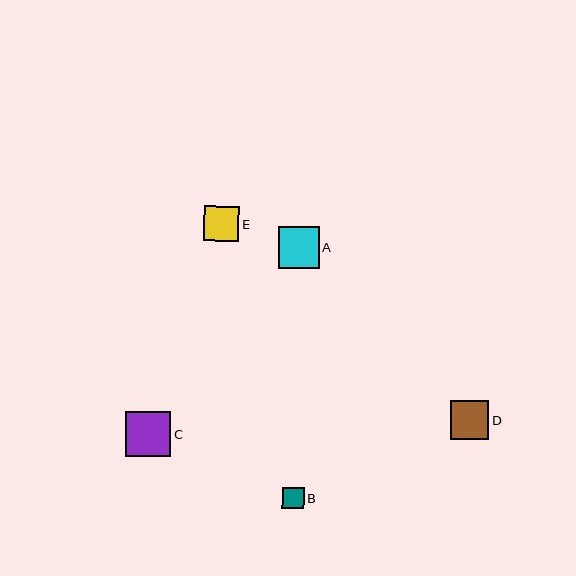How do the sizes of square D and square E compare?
Square D and square E are approximately the same size.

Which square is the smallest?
Square B is the smallest with a size of approximately 22 pixels.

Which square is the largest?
Square C is the largest with a size of approximately 45 pixels.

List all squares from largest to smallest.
From largest to smallest: C, A, D, E, B.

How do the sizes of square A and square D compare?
Square A and square D are approximately the same size.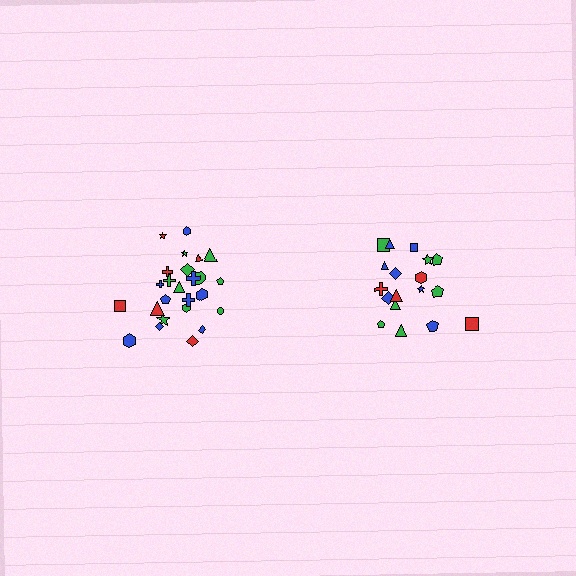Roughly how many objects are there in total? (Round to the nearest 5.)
Roughly 45 objects in total.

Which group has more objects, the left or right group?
The left group.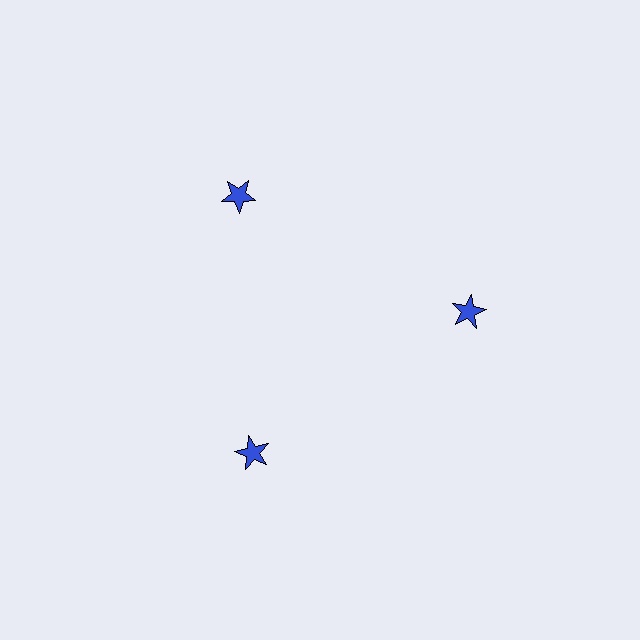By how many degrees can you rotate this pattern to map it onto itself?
The pattern maps onto itself every 120 degrees of rotation.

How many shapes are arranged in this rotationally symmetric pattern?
There are 3 shapes, arranged in 3 groups of 1.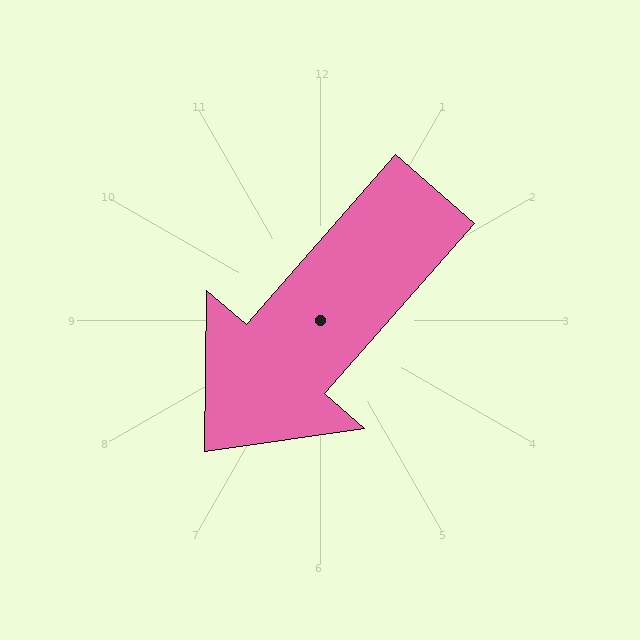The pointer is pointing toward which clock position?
Roughly 7 o'clock.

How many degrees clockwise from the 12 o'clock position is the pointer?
Approximately 221 degrees.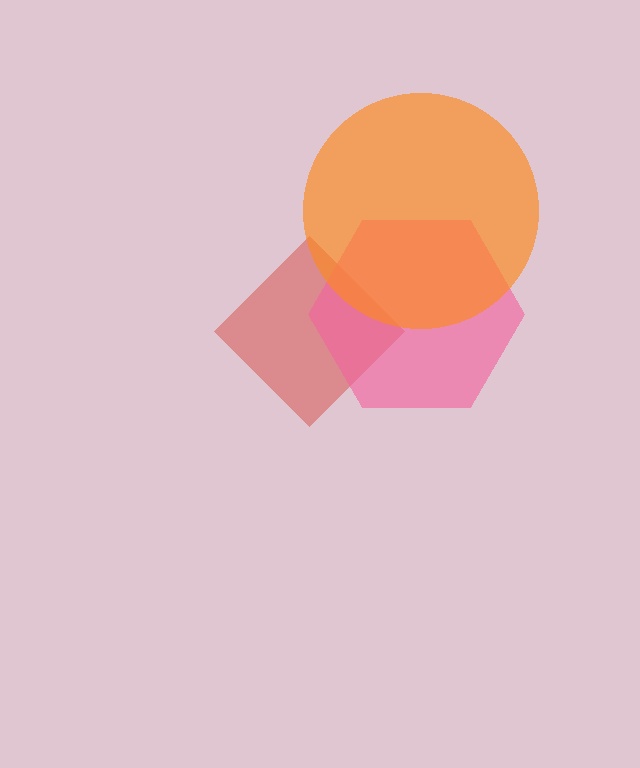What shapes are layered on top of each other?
The layered shapes are: a red diamond, a pink hexagon, an orange circle.